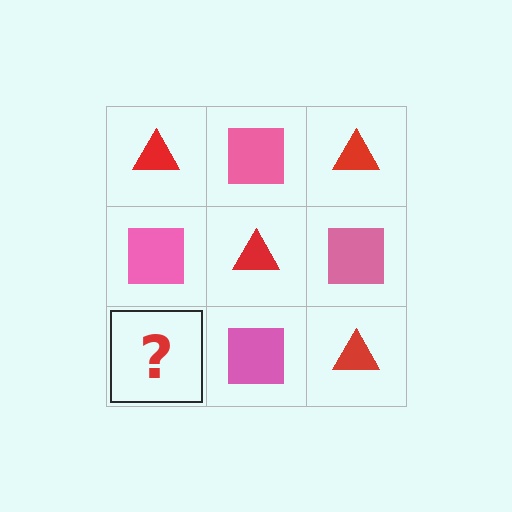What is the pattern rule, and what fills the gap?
The rule is that it alternates red triangle and pink square in a checkerboard pattern. The gap should be filled with a red triangle.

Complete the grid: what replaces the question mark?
The question mark should be replaced with a red triangle.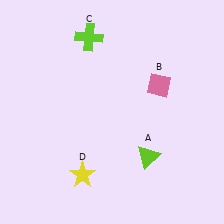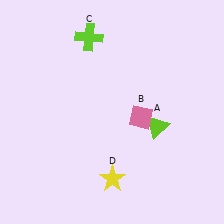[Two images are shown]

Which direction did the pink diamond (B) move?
The pink diamond (B) moved down.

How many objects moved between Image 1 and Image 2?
3 objects moved between the two images.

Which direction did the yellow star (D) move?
The yellow star (D) moved right.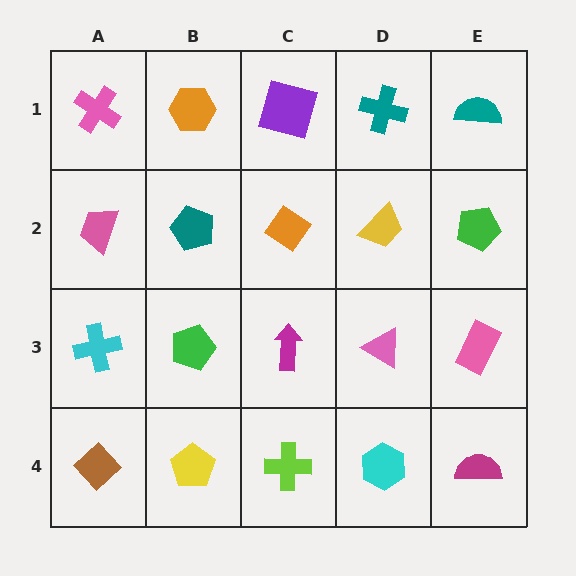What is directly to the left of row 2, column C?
A teal pentagon.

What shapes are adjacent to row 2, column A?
A pink cross (row 1, column A), a cyan cross (row 3, column A), a teal pentagon (row 2, column B).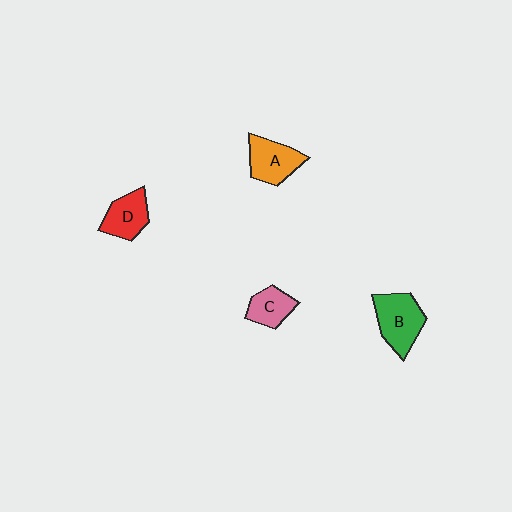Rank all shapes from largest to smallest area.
From largest to smallest: B (green), A (orange), D (red), C (pink).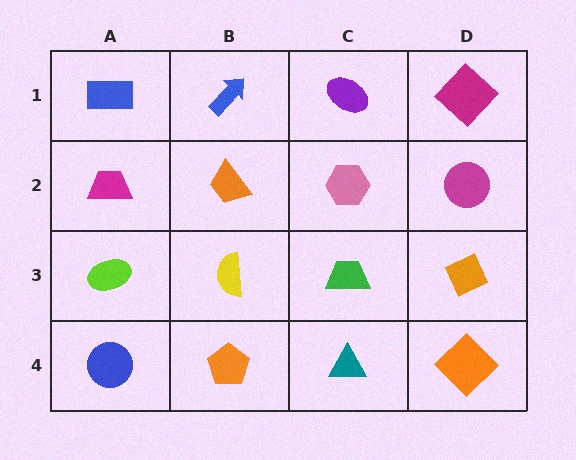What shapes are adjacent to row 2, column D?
A magenta diamond (row 1, column D), an orange diamond (row 3, column D), a pink hexagon (row 2, column C).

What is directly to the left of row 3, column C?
A yellow semicircle.